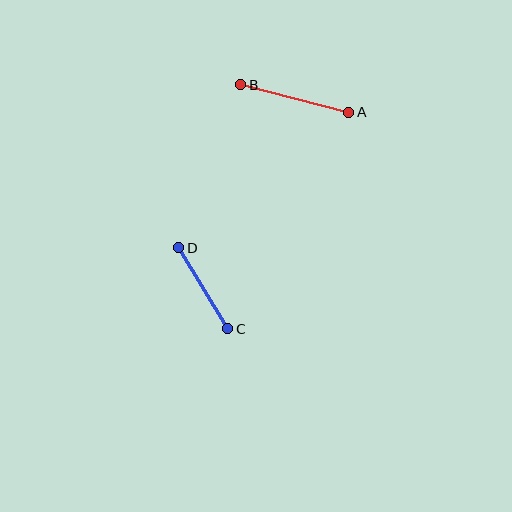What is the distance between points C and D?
The distance is approximately 95 pixels.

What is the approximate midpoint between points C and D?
The midpoint is at approximately (203, 288) pixels.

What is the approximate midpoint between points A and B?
The midpoint is at approximately (295, 98) pixels.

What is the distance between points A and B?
The distance is approximately 111 pixels.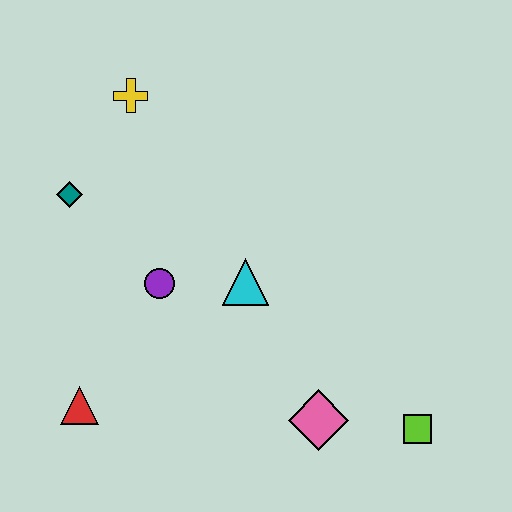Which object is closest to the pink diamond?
The lime square is closest to the pink diamond.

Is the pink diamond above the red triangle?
No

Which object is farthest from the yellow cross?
The lime square is farthest from the yellow cross.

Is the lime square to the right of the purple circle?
Yes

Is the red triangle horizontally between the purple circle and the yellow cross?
No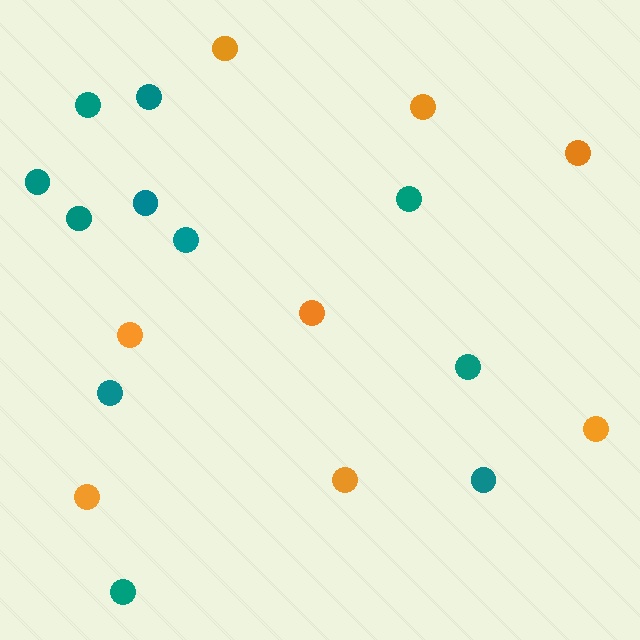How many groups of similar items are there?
There are 2 groups: one group of teal circles (11) and one group of orange circles (8).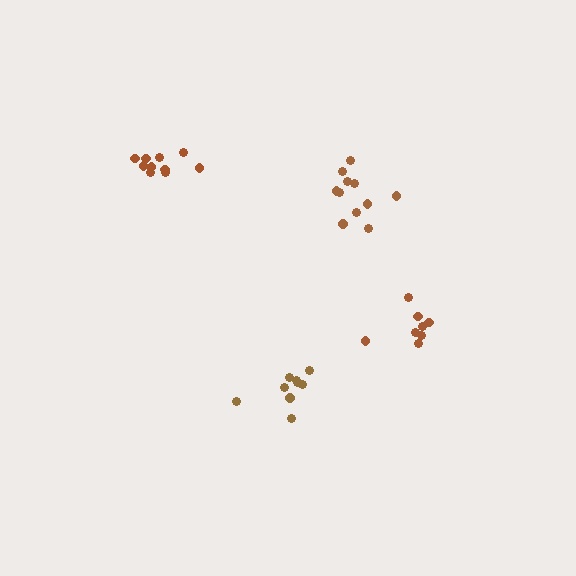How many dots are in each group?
Group 1: 10 dots, Group 2: 9 dots, Group 3: 8 dots, Group 4: 11 dots (38 total).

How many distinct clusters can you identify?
There are 4 distinct clusters.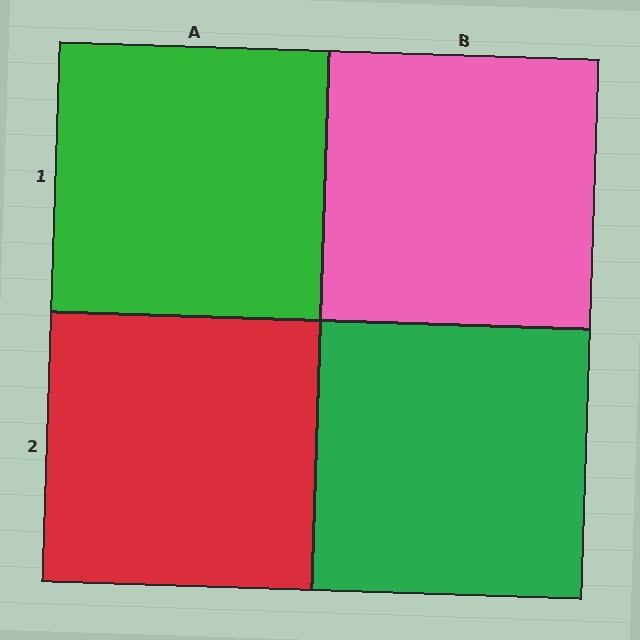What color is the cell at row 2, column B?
Green.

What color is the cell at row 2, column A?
Red.